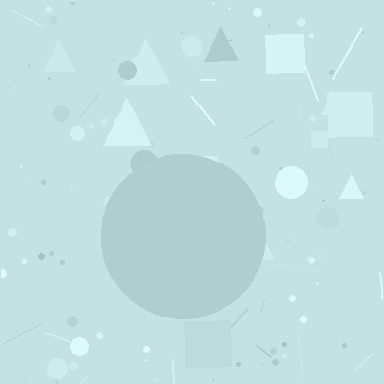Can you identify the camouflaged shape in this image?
The camouflaged shape is a circle.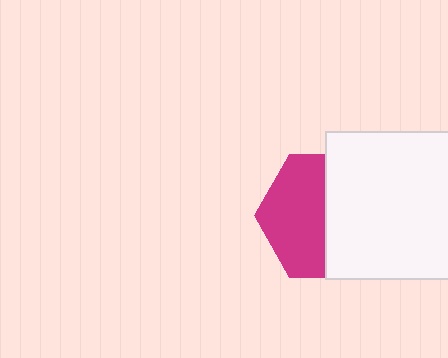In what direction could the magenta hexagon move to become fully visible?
The magenta hexagon could move left. That would shift it out from behind the white square entirely.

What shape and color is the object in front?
The object in front is a white square.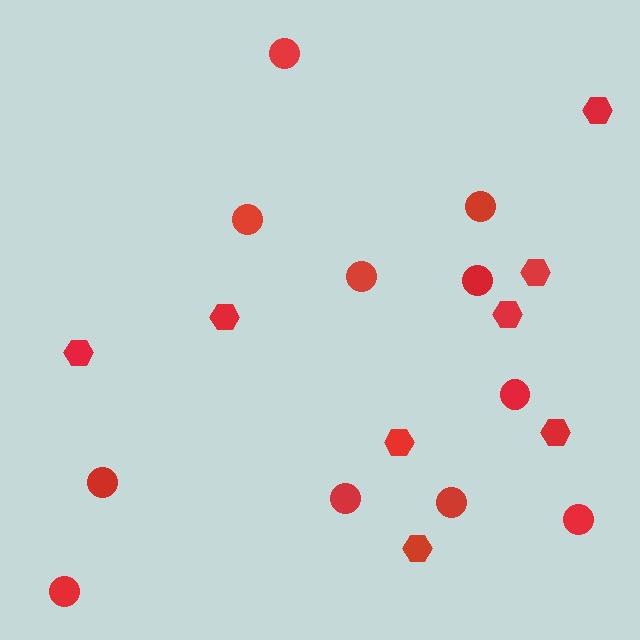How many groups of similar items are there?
There are 2 groups: one group of hexagons (8) and one group of circles (11).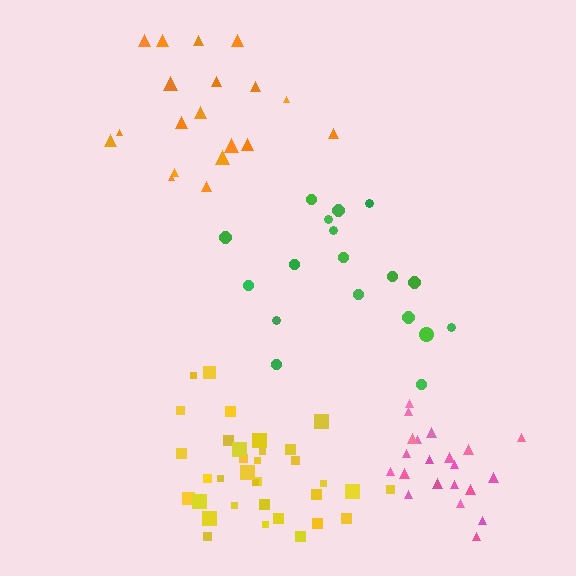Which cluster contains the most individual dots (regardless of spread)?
Yellow (34).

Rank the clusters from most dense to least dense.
yellow, pink, orange, green.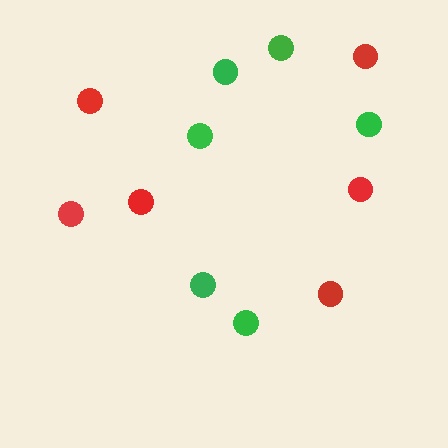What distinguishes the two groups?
There are 2 groups: one group of red circles (6) and one group of green circles (6).